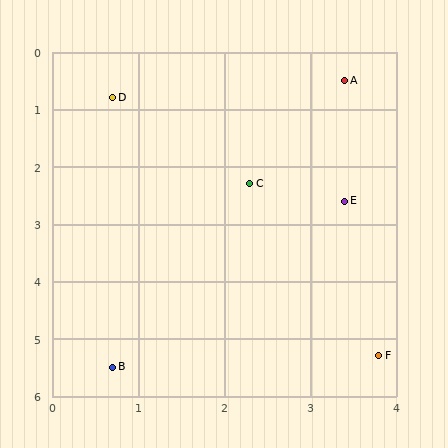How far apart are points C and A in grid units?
Points C and A are about 2.1 grid units apart.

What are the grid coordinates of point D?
Point D is at approximately (0.7, 0.8).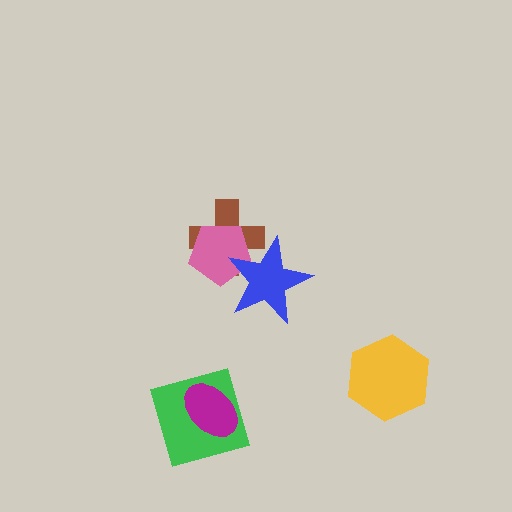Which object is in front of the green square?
The magenta ellipse is in front of the green square.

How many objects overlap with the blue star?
2 objects overlap with the blue star.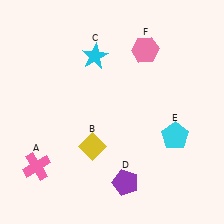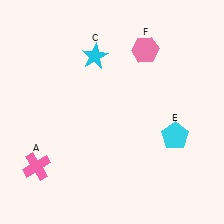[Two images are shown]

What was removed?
The purple pentagon (D), the yellow diamond (B) were removed in Image 2.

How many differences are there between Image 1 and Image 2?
There are 2 differences between the two images.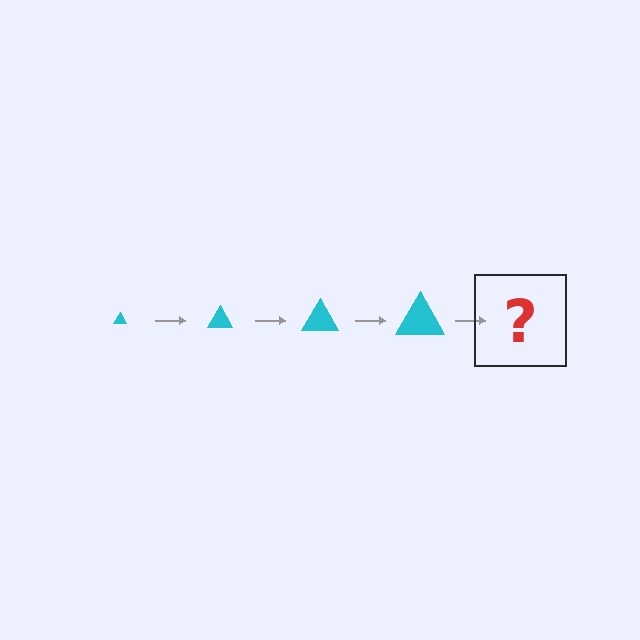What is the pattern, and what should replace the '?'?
The pattern is that the triangle gets progressively larger each step. The '?' should be a cyan triangle, larger than the previous one.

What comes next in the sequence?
The next element should be a cyan triangle, larger than the previous one.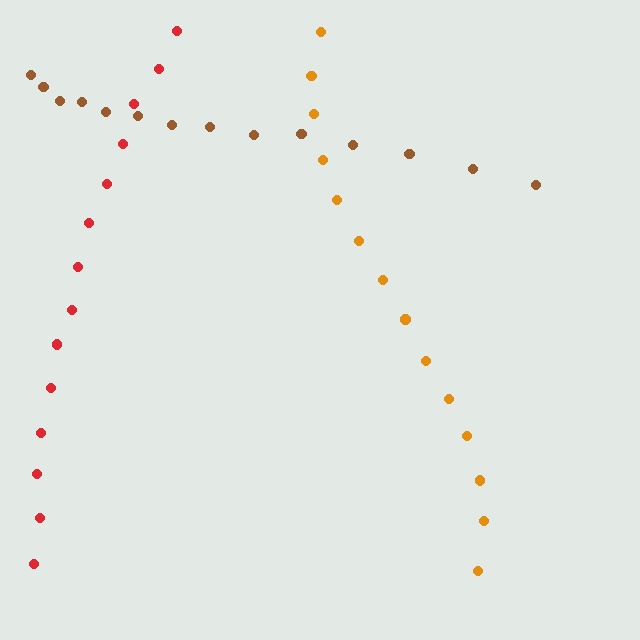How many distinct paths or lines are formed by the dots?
There are 3 distinct paths.